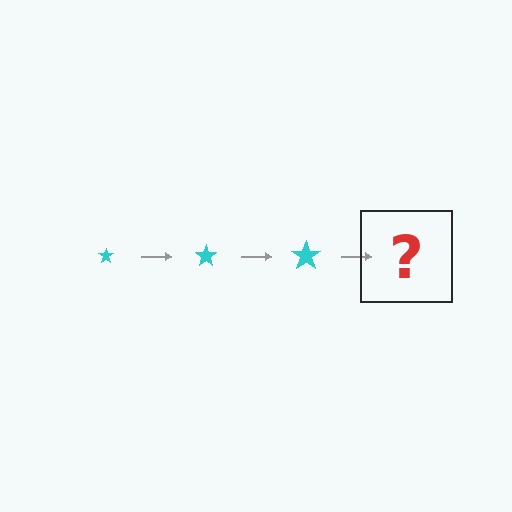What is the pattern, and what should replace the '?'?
The pattern is that the star gets progressively larger each step. The '?' should be a cyan star, larger than the previous one.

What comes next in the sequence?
The next element should be a cyan star, larger than the previous one.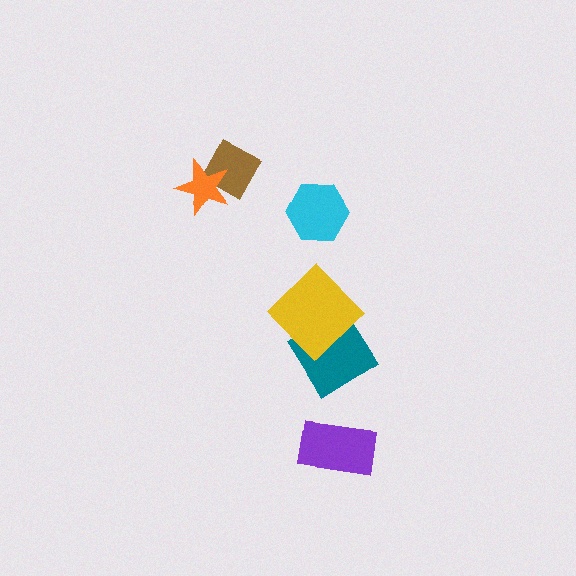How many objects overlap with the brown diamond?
1 object overlaps with the brown diamond.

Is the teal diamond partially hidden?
Yes, it is partially covered by another shape.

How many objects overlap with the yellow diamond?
1 object overlaps with the yellow diamond.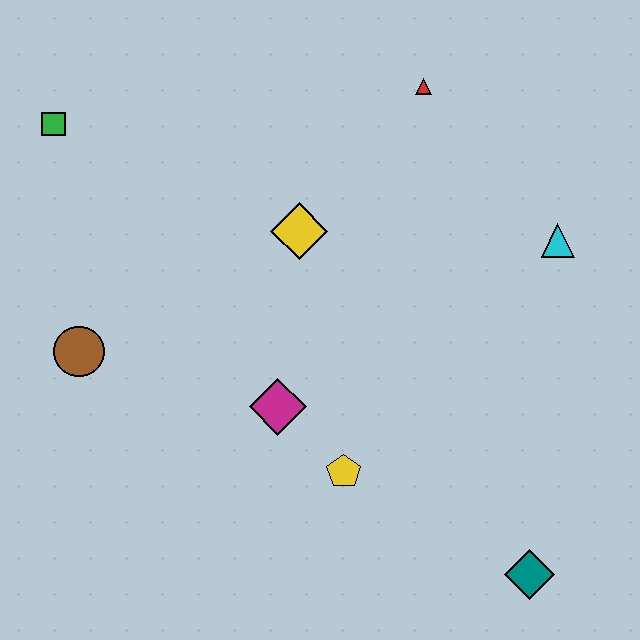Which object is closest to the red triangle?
The yellow diamond is closest to the red triangle.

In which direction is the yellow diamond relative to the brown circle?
The yellow diamond is to the right of the brown circle.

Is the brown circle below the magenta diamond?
No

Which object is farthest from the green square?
The teal diamond is farthest from the green square.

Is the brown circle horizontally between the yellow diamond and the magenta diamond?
No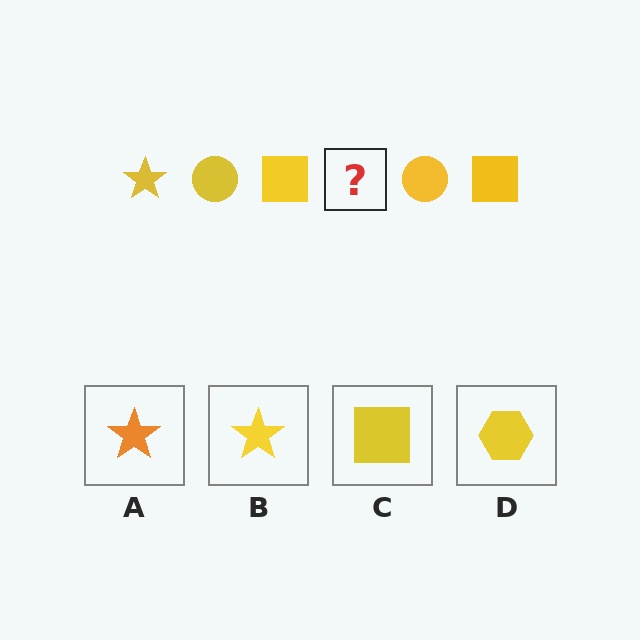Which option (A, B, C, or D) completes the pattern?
B.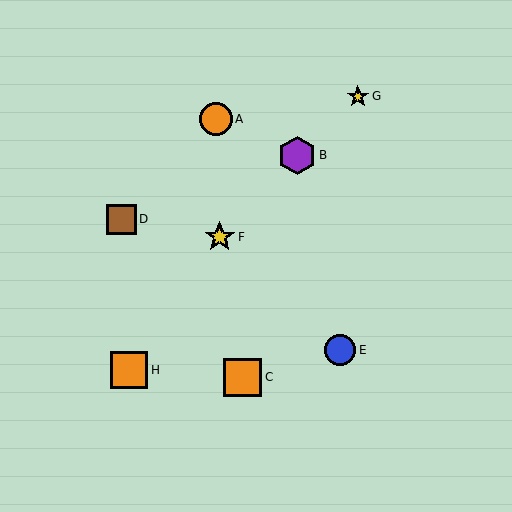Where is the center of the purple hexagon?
The center of the purple hexagon is at (297, 155).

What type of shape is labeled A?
Shape A is an orange circle.